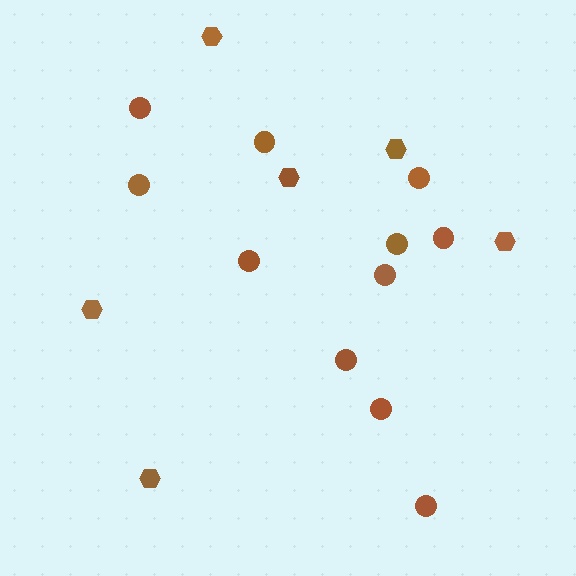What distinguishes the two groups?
There are 2 groups: one group of circles (11) and one group of hexagons (6).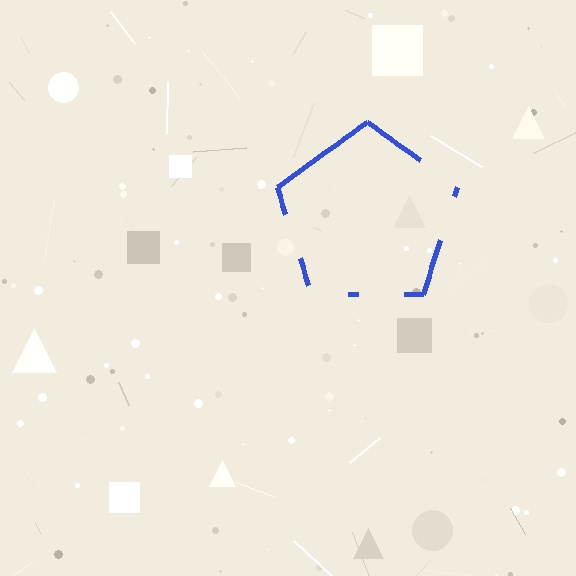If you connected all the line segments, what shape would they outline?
They would outline a pentagon.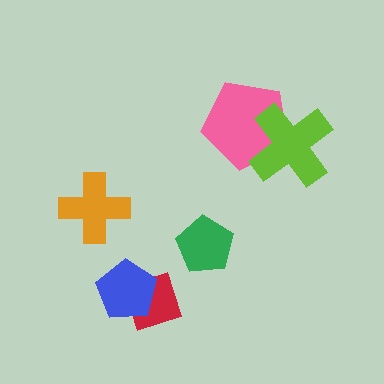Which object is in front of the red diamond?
The blue pentagon is in front of the red diamond.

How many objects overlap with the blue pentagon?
1 object overlaps with the blue pentagon.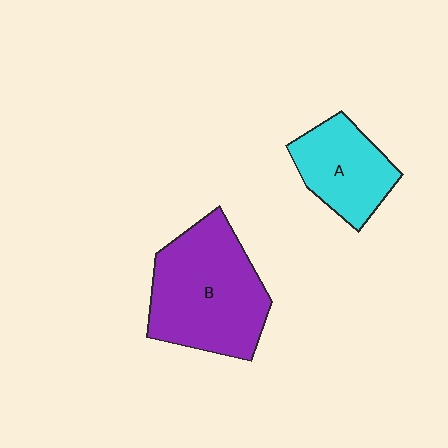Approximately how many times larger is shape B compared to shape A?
Approximately 1.7 times.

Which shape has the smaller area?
Shape A (cyan).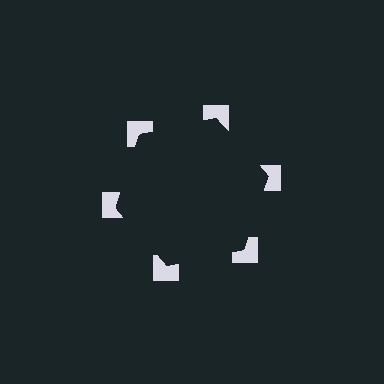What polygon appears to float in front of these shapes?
An illusory hexagon — its edges are inferred from the aligned wedge cuts in the notched squares, not physically drawn.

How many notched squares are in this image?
There are 6 — one at each vertex of the illusory hexagon.